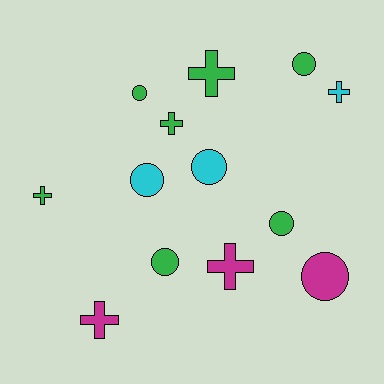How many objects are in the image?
There are 13 objects.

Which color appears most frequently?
Green, with 7 objects.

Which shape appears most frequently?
Circle, with 7 objects.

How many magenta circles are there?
There is 1 magenta circle.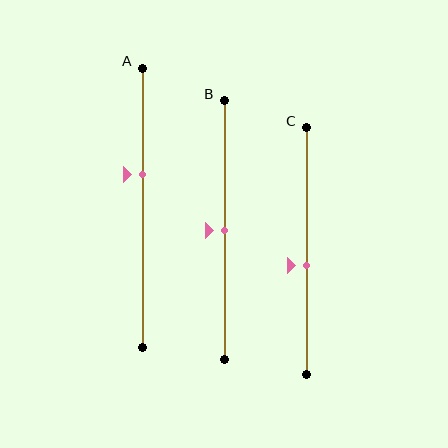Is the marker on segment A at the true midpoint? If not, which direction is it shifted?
No, the marker on segment A is shifted upward by about 12% of the segment length.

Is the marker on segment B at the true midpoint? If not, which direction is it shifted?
Yes, the marker on segment B is at the true midpoint.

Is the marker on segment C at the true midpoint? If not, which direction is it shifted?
No, the marker on segment C is shifted downward by about 6% of the segment length.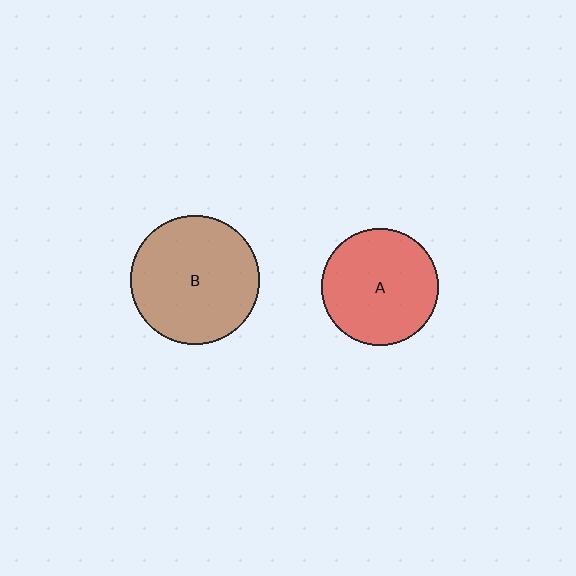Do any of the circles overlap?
No, none of the circles overlap.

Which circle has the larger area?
Circle B (brown).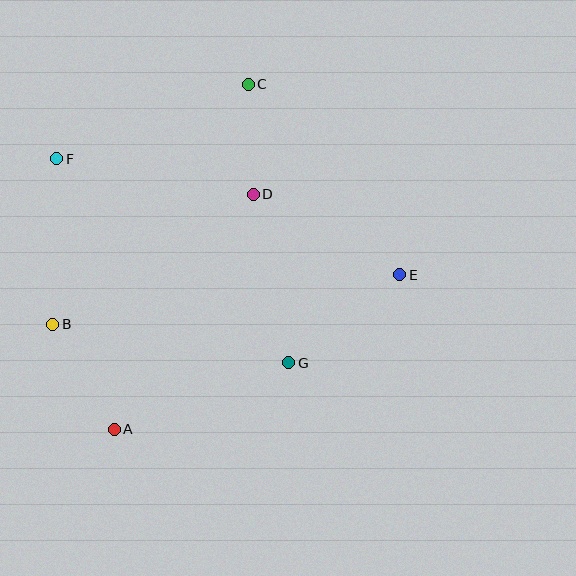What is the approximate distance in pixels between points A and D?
The distance between A and D is approximately 273 pixels.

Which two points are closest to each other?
Points C and D are closest to each other.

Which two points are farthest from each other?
Points A and C are farthest from each other.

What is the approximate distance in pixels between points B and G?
The distance between B and G is approximately 239 pixels.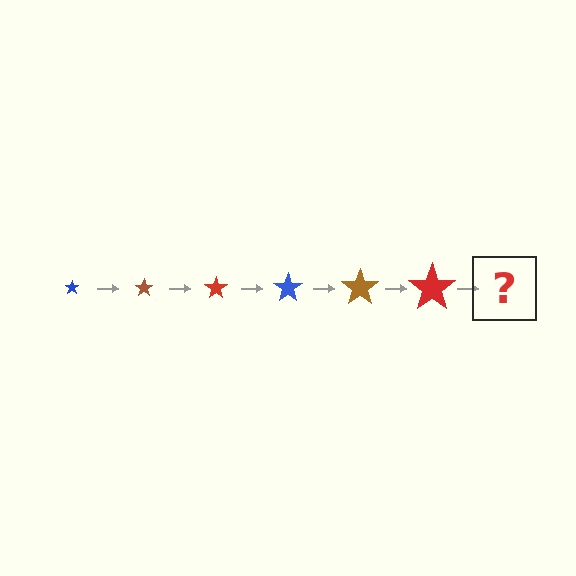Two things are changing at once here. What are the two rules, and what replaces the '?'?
The two rules are that the star grows larger each step and the color cycles through blue, brown, and red. The '?' should be a blue star, larger than the previous one.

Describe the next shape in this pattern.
It should be a blue star, larger than the previous one.